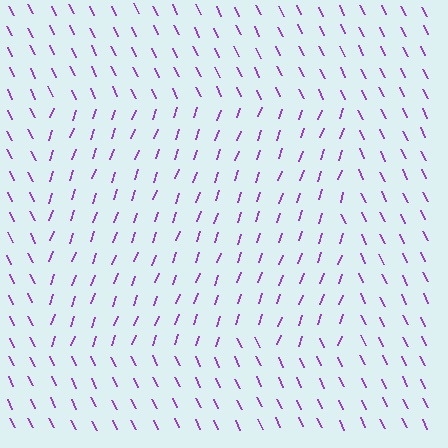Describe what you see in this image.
The image is filled with small purple line segments. A rectangle region in the image has lines oriented differently from the surrounding lines, creating a visible texture boundary.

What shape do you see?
I see a rectangle.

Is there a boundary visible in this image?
Yes, there is a texture boundary formed by a change in line orientation.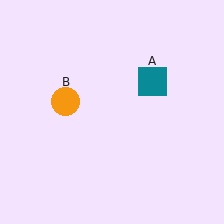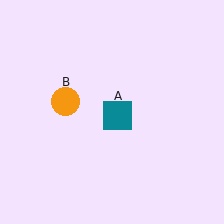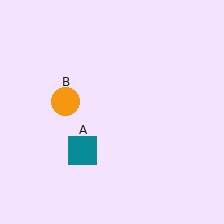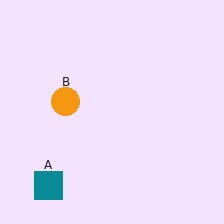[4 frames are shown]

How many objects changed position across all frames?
1 object changed position: teal square (object A).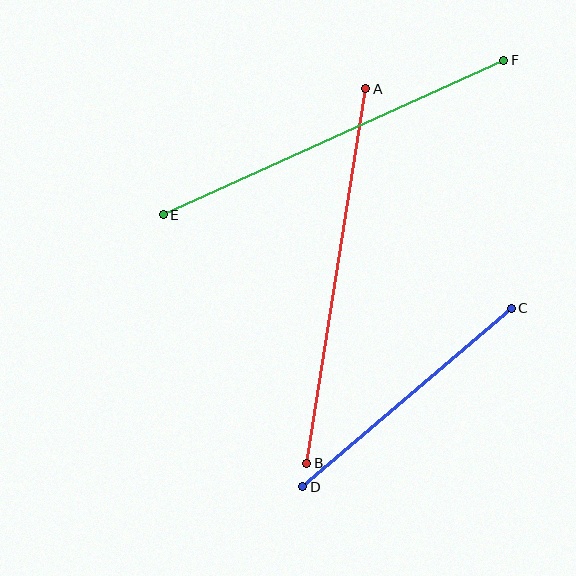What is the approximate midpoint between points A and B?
The midpoint is at approximately (336, 276) pixels.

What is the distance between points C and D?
The distance is approximately 274 pixels.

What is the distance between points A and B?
The distance is approximately 379 pixels.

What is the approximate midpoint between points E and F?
The midpoint is at approximately (333, 137) pixels.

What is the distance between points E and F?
The distance is approximately 374 pixels.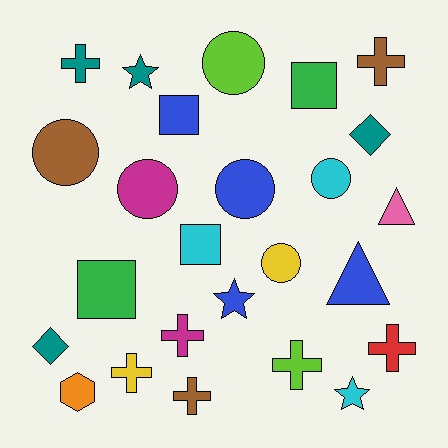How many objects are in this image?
There are 25 objects.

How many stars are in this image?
There are 3 stars.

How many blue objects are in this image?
There are 4 blue objects.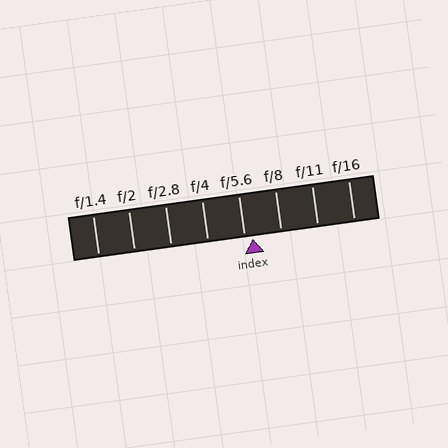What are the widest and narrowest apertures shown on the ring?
The widest aperture shown is f/1.4 and the narrowest is f/16.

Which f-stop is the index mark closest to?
The index mark is closest to f/5.6.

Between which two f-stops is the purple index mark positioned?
The index mark is between f/5.6 and f/8.